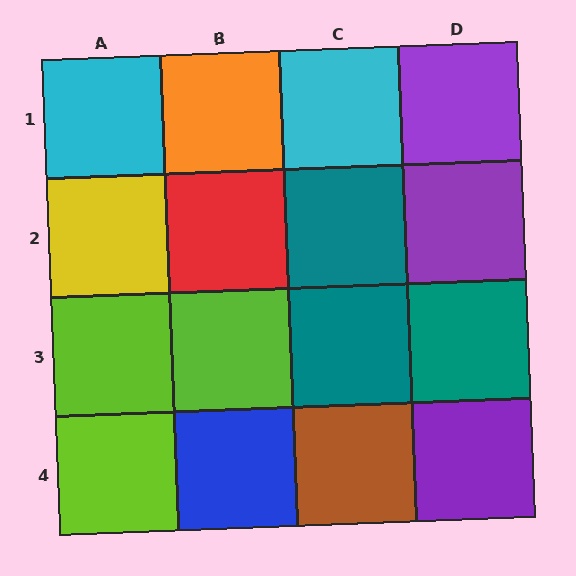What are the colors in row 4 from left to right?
Lime, blue, brown, purple.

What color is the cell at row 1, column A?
Cyan.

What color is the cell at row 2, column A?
Yellow.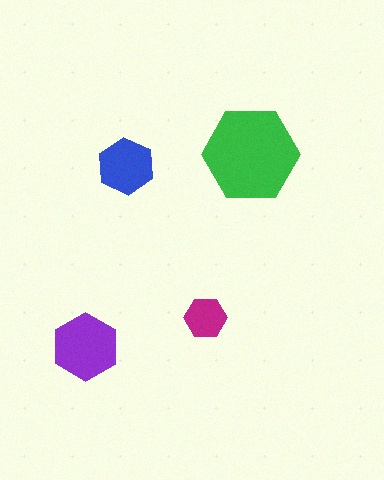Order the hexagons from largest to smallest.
the green one, the purple one, the blue one, the magenta one.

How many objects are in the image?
There are 4 objects in the image.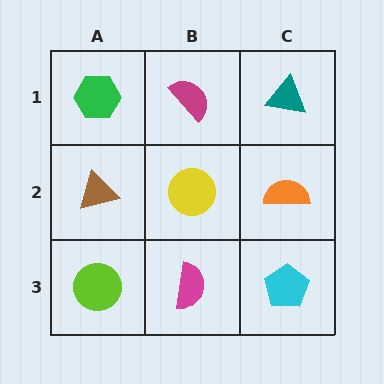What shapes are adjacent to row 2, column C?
A teal triangle (row 1, column C), a cyan pentagon (row 3, column C), a yellow circle (row 2, column B).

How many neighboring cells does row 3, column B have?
3.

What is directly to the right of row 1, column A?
A magenta semicircle.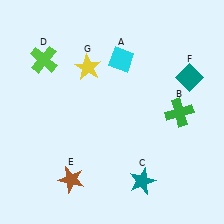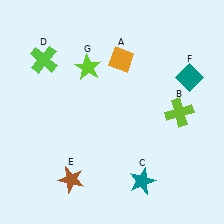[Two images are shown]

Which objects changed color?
A changed from cyan to orange. B changed from green to lime. G changed from yellow to lime.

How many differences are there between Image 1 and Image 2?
There are 3 differences between the two images.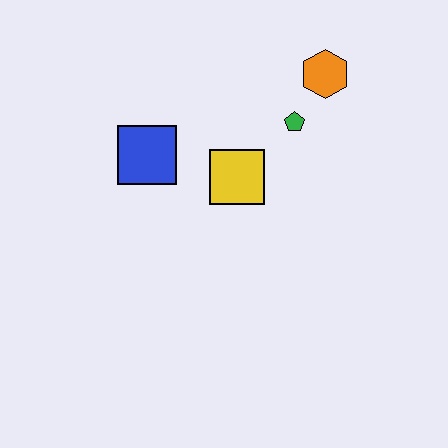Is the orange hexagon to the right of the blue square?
Yes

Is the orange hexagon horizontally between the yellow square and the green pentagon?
No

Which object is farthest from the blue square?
The orange hexagon is farthest from the blue square.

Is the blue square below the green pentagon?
Yes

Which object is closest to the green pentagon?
The orange hexagon is closest to the green pentagon.